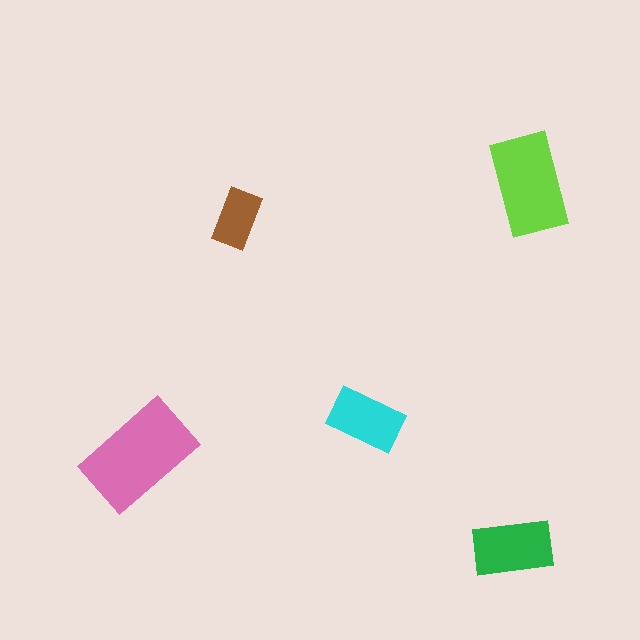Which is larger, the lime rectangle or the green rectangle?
The lime one.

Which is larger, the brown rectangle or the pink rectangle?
The pink one.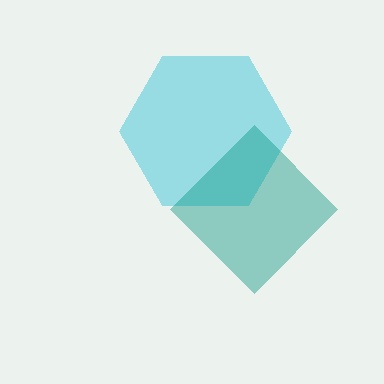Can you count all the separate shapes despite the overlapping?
Yes, there are 2 separate shapes.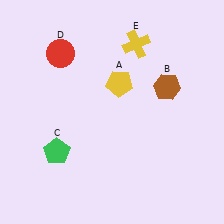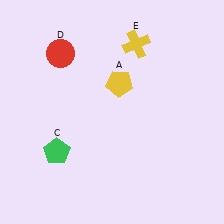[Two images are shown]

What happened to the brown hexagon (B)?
The brown hexagon (B) was removed in Image 2. It was in the top-right area of Image 1.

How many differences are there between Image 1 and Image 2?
There is 1 difference between the two images.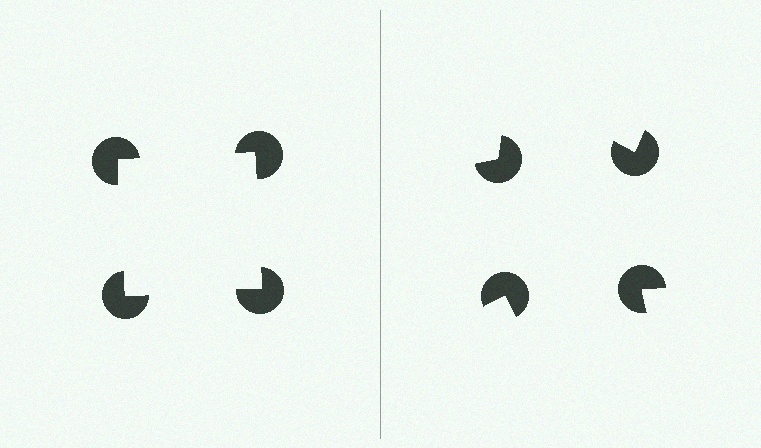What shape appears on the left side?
An illusory square.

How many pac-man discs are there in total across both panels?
8 — 4 on each side.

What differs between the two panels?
The pac-man discs are positioned identically on both sides; only the wedge orientations differ. On the left they align to a square; on the right they are misaligned.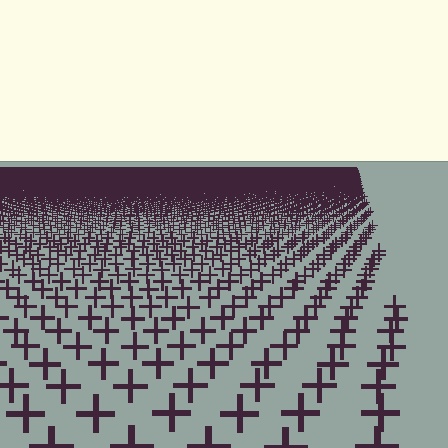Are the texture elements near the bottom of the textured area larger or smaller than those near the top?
Larger. Near the bottom, elements are closer to the viewer and appear at a bigger on-screen size.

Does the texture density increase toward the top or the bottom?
Density increases toward the top.